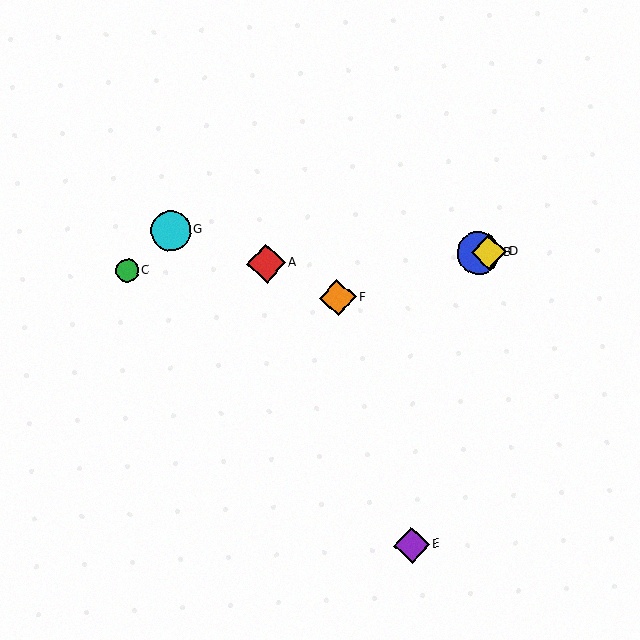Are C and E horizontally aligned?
No, C is at y≈270 and E is at y≈545.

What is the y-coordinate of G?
Object G is at y≈230.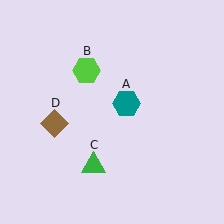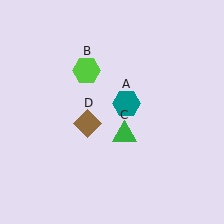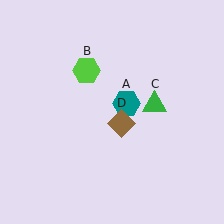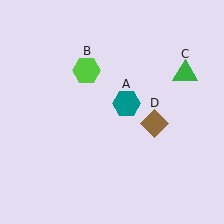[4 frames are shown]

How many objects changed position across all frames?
2 objects changed position: green triangle (object C), brown diamond (object D).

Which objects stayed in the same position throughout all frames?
Teal hexagon (object A) and lime hexagon (object B) remained stationary.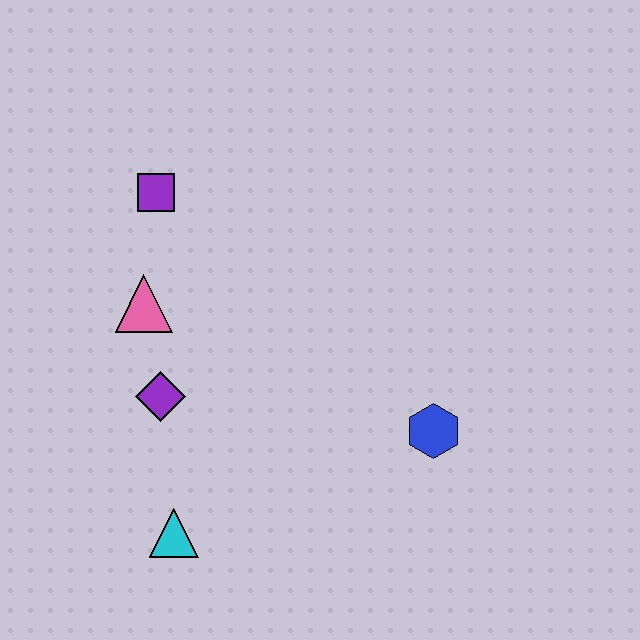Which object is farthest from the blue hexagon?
The purple square is farthest from the blue hexagon.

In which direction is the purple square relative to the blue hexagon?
The purple square is to the left of the blue hexagon.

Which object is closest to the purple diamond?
The pink triangle is closest to the purple diamond.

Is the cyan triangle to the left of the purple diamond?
No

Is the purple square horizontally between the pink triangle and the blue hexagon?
Yes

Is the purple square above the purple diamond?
Yes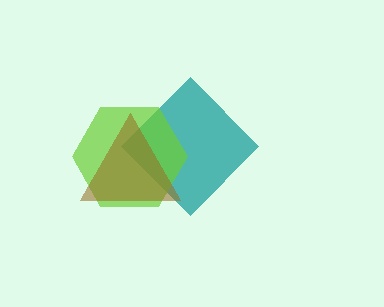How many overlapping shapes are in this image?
There are 3 overlapping shapes in the image.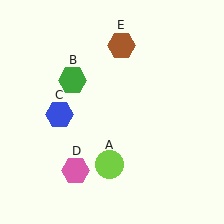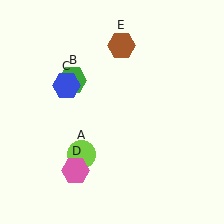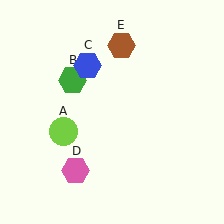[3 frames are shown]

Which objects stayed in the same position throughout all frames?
Green hexagon (object B) and pink hexagon (object D) and brown hexagon (object E) remained stationary.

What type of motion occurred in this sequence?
The lime circle (object A), blue hexagon (object C) rotated clockwise around the center of the scene.